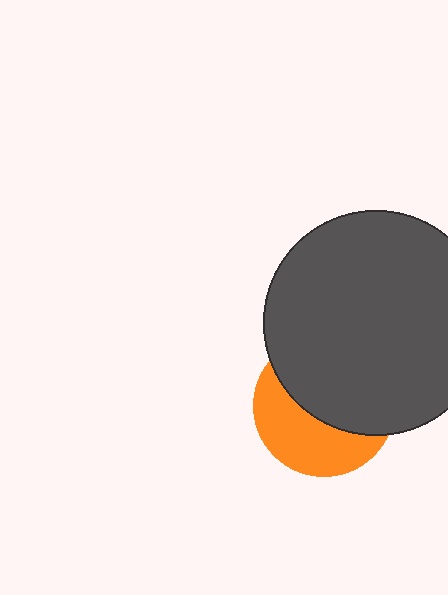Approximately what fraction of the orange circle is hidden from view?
Roughly 56% of the orange circle is hidden behind the dark gray circle.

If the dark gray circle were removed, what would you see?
You would see the complete orange circle.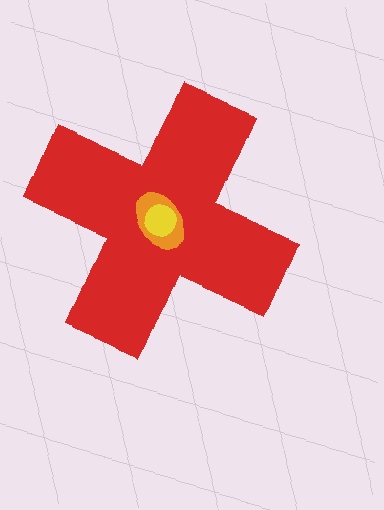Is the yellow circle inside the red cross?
Yes.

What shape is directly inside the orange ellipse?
The yellow circle.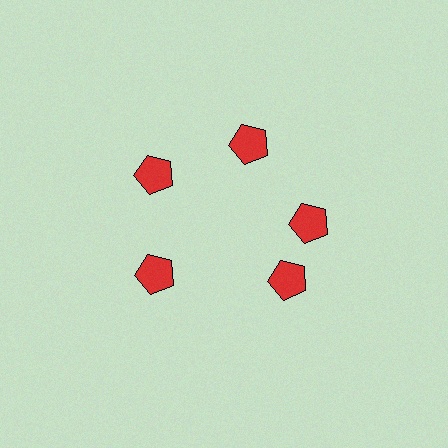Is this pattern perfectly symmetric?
No. The 5 red pentagons are arranged in a ring, but one element near the 5 o'clock position is rotated out of alignment along the ring, breaking the 5-fold rotational symmetry.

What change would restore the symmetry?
The symmetry would be restored by rotating it back into even spacing with its neighbors so that all 5 pentagons sit at equal angles and equal distance from the center.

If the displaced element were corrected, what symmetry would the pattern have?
It would have 5-fold rotational symmetry — the pattern would map onto itself every 72 degrees.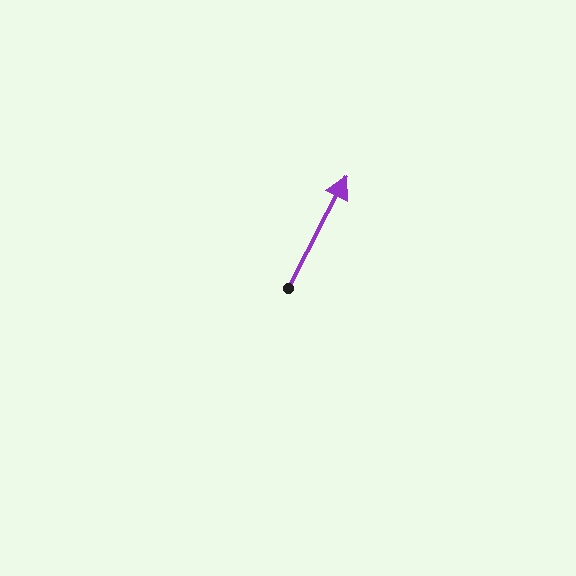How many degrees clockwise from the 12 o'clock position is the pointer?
Approximately 28 degrees.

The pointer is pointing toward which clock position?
Roughly 1 o'clock.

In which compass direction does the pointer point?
Northeast.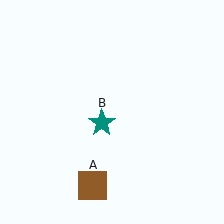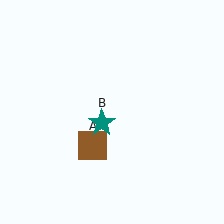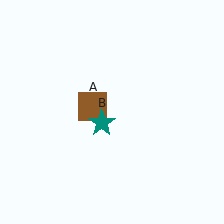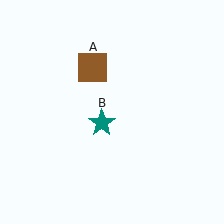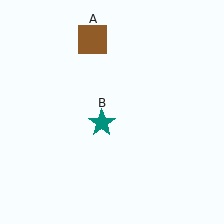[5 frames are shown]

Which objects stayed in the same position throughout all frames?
Teal star (object B) remained stationary.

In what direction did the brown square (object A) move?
The brown square (object A) moved up.